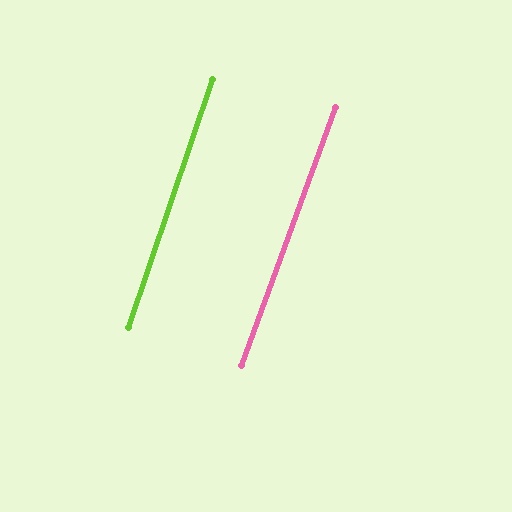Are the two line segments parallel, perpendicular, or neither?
Parallel — their directions differ by only 1.3°.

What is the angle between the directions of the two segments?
Approximately 1 degree.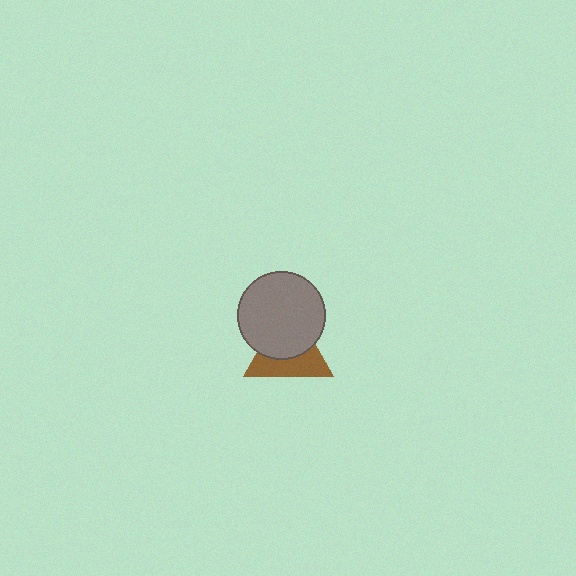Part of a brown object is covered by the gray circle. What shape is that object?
It is a triangle.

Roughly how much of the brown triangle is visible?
About half of it is visible (roughly 47%).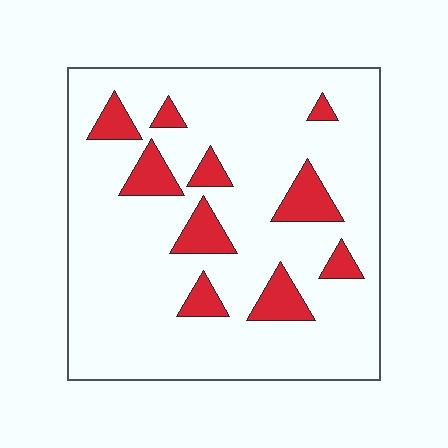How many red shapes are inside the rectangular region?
10.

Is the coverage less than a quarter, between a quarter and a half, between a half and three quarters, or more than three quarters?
Less than a quarter.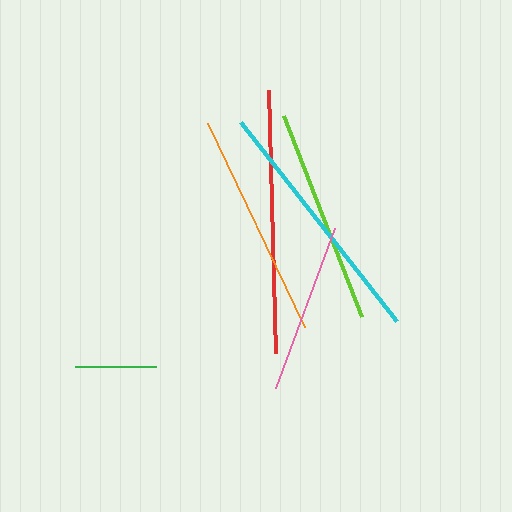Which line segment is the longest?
The red line is the longest at approximately 263 pixels.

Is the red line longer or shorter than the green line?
The red line is longer than the green line.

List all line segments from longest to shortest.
From longest to shortest: red, cyan, orange, lime, pink, green.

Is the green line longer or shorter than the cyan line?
The cyan line is longer than the green line.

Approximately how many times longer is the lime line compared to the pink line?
The lime line is approximately 1.3 times the length of the pink line.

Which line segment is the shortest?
The green line is the shortest at approximately 80 pixels.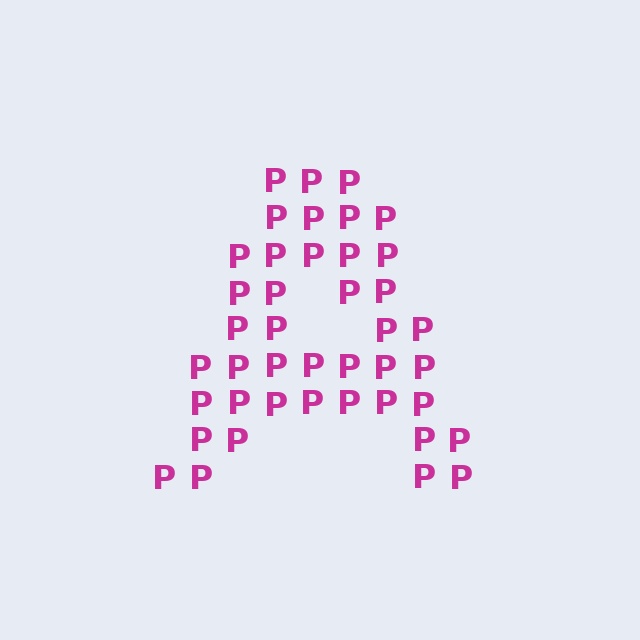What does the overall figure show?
The overall figure shows the letter A.